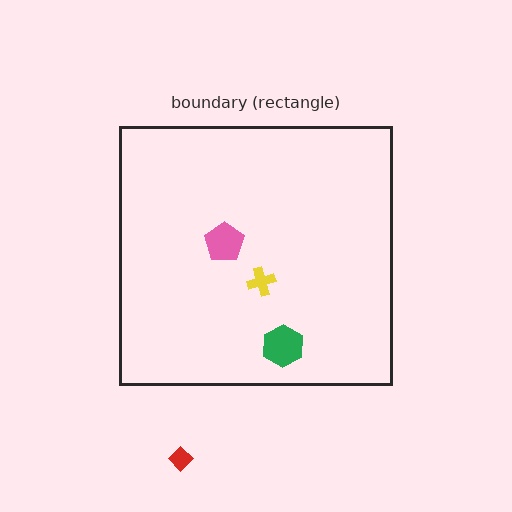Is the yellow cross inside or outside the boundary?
Inside.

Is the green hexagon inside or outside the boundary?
Inside.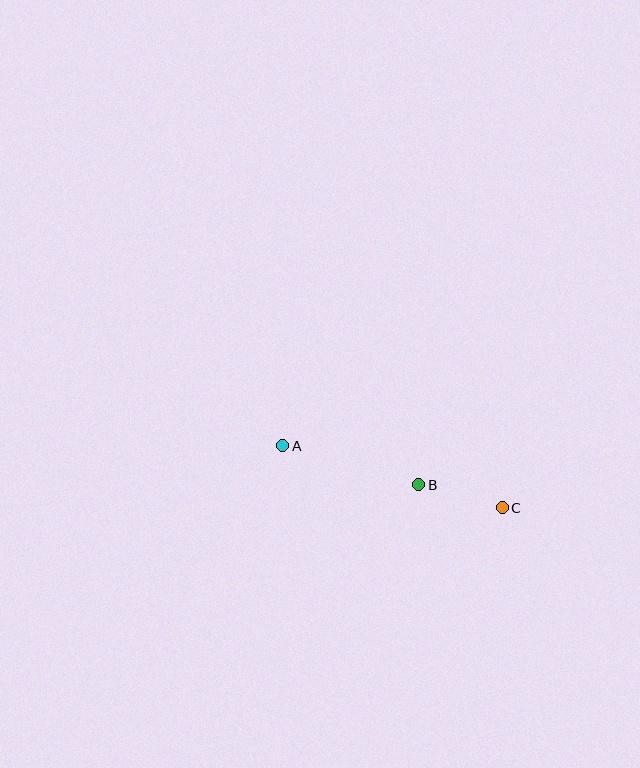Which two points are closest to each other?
Points B and C are closest to each other.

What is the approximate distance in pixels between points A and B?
The distance between A and B is approximately 142 pixels.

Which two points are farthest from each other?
Points A and C are farthest from each other.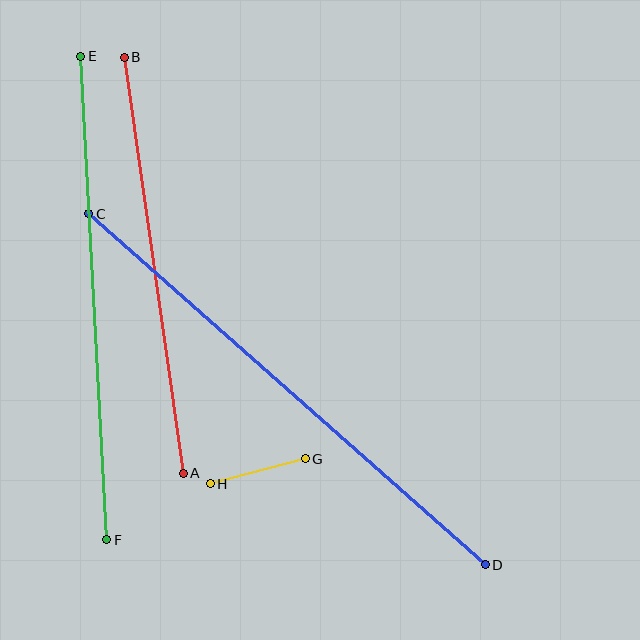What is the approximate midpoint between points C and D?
The midpoint is at approximately (287, 389) pixels.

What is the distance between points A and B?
The distance is approximately 420 pixels.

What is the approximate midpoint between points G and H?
The midpoint is at approximately (258, 471) pixels.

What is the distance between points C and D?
The distance is approximately 530 pixels.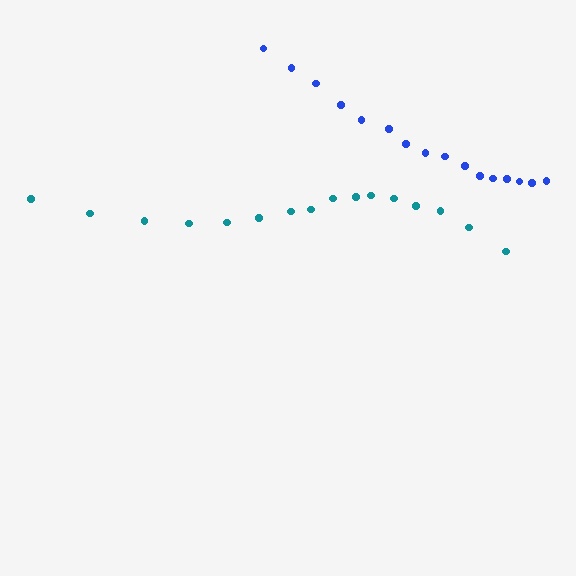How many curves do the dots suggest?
There are 2 distinct paths.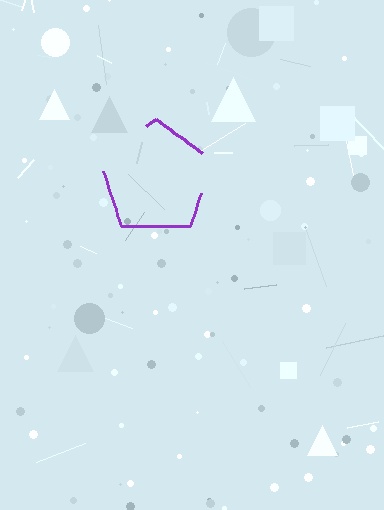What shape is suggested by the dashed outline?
The dashed outline suggests a pentagon.